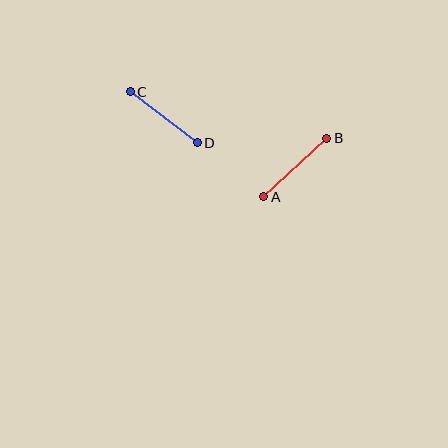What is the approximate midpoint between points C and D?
The midpoint is at approximately (164, 117) pixels.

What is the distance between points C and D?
The distance is approximately 84 pixels.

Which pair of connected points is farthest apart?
Points A and B are farthest apart.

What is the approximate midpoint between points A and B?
The midpoint is at approximately (295, 168) pixels.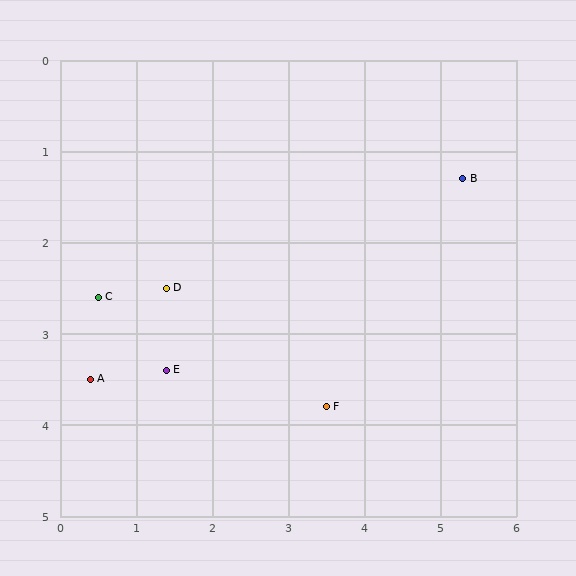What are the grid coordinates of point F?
Point F is at approximately (3.5, 3.8).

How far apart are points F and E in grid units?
Points F and E are about 2.1 grid units apart.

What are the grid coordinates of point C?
Point C is at approximately (0.5, 2.6).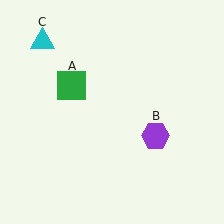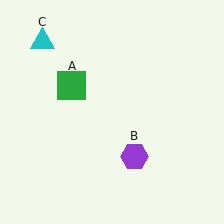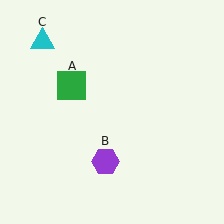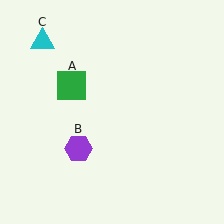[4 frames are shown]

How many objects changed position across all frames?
1 object changed position: purple hexagon (object B).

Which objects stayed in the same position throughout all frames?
Green square (object A) and cyan triangle (object C) remained stationary.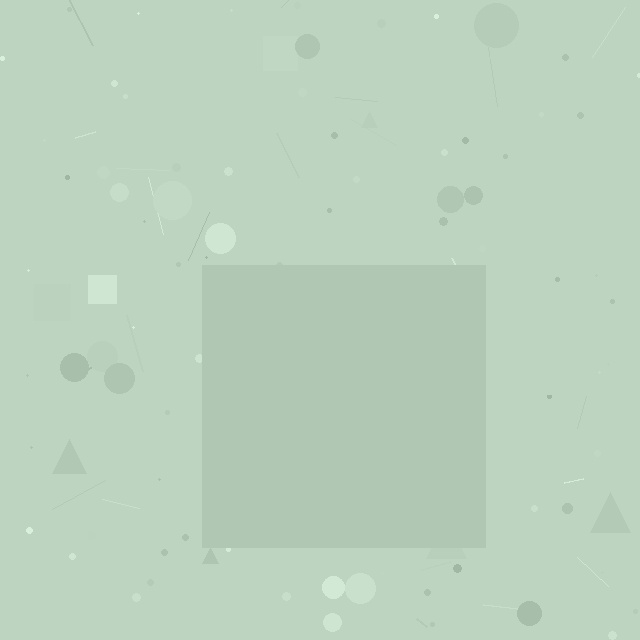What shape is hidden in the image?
A square is hidden in the image.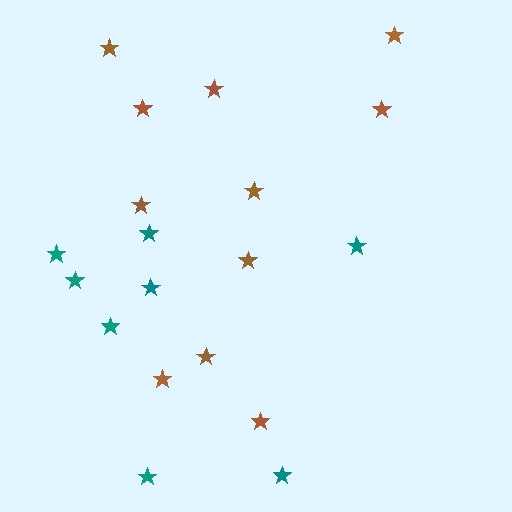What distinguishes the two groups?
There are 2 groups: one group of brown stars (11) and one group of teal stars (8).